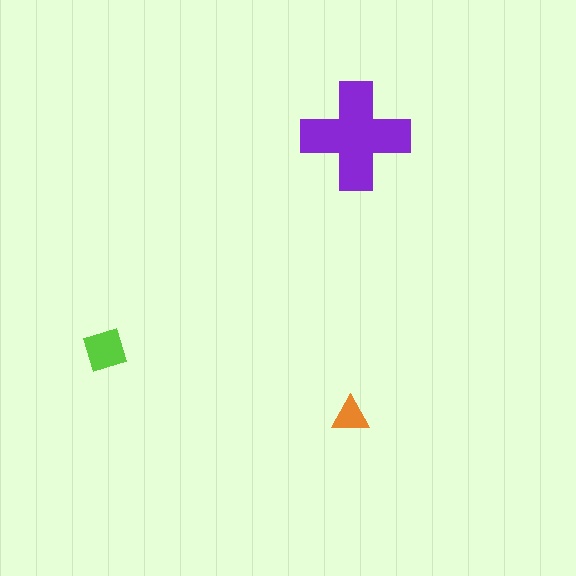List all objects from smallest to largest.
The orange triangle, the lime square, the purple cross.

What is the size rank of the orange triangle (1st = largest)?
3rd.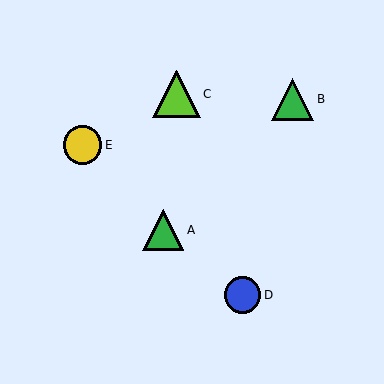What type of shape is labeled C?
Shape C is a lime triangle.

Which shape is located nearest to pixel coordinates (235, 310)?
The blue circle (labeled D) at (242, 295) is nearest to that location.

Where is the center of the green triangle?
The center of the green triangle is at (293, 99).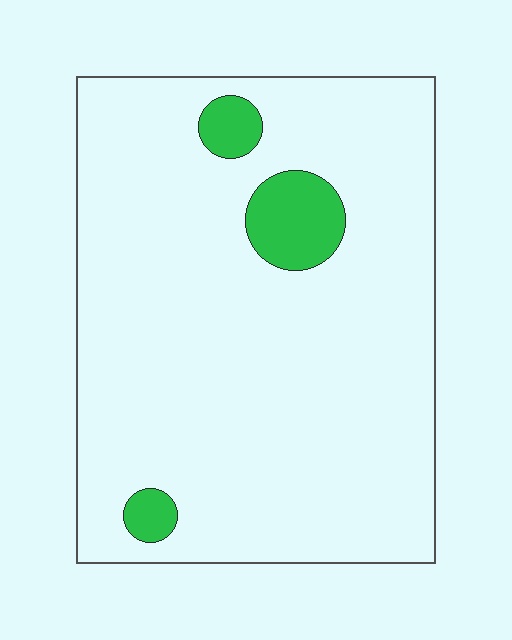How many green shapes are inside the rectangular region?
3.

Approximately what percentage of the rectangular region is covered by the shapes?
Approximately 10%.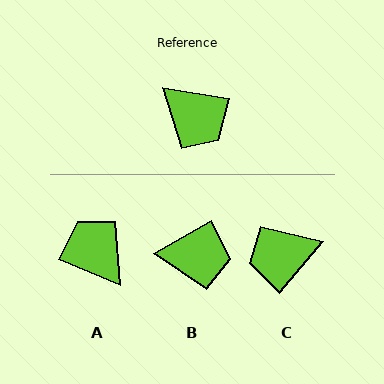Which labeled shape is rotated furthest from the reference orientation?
A, about 167 degrees away.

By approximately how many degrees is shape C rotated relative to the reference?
Approximately 121 degrees clockwise.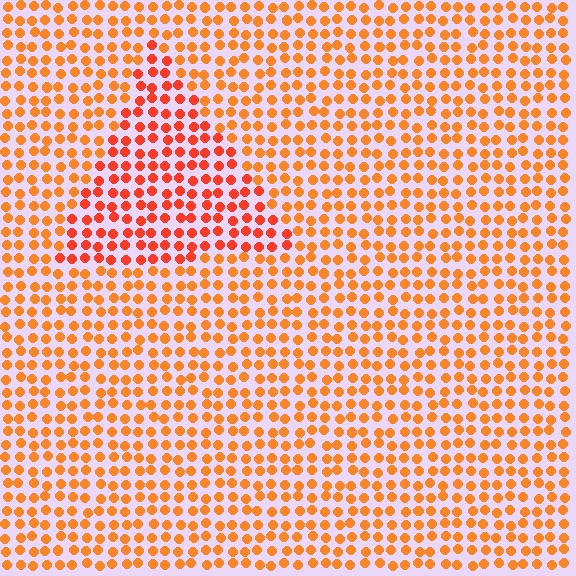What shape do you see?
I see a triangle.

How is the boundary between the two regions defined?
The boundary is defined purely by a slight shift in hue (about 22 degrees). Spacing, size, and orientation are identical on both sides.